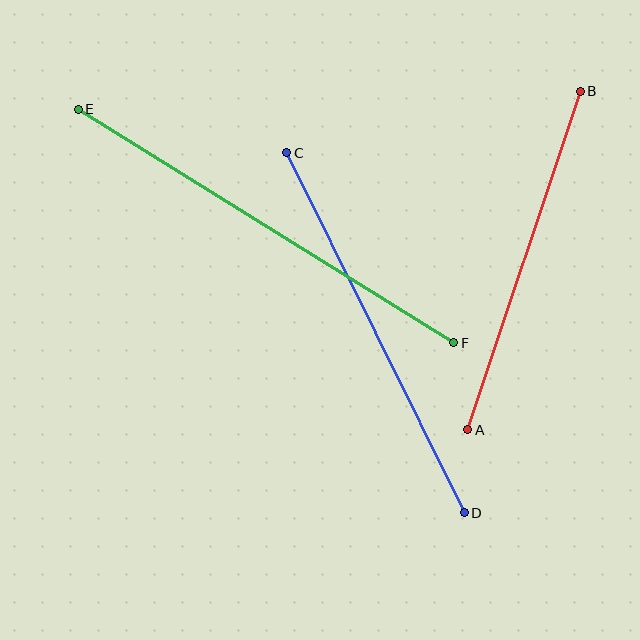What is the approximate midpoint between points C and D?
The midpoint is at approximately (375, 333) pixels.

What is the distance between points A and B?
The distance is approximately 357 pixels.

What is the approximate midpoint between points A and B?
The midpoint is at approximately (524, 261) pixels.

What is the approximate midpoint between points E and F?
The midpoint is at approximately (266, 226) pixels.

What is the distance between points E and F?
The distance is approximately 442 pixels.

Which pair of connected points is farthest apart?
Points E and F are farthest apart.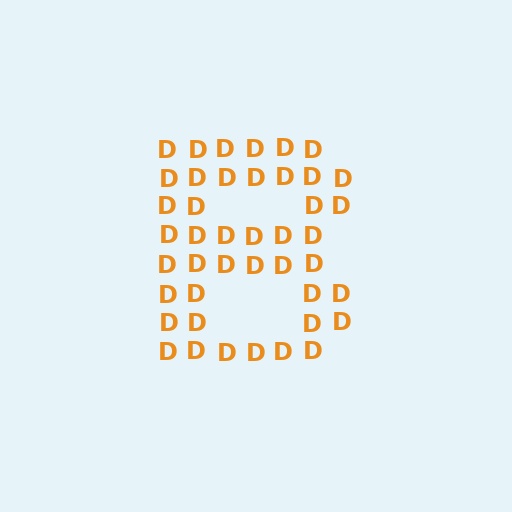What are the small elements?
The small elements are letter D's.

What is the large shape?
The large shape is the letter B.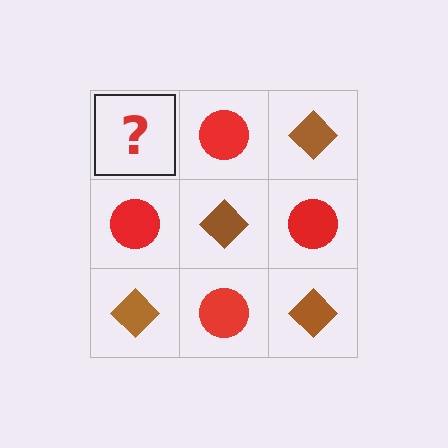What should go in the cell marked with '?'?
The missing cell should contain a brown diamond.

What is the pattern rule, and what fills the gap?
The rule is that it alternates brown diamond and red circle in a checkerboard pattern. The gap should be filled with a brown diamond.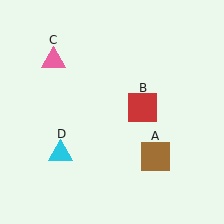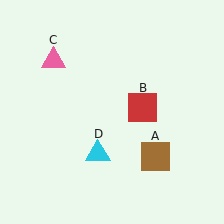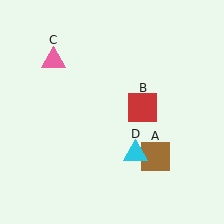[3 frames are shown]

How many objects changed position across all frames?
1 object changed position: cyan triangle (object D).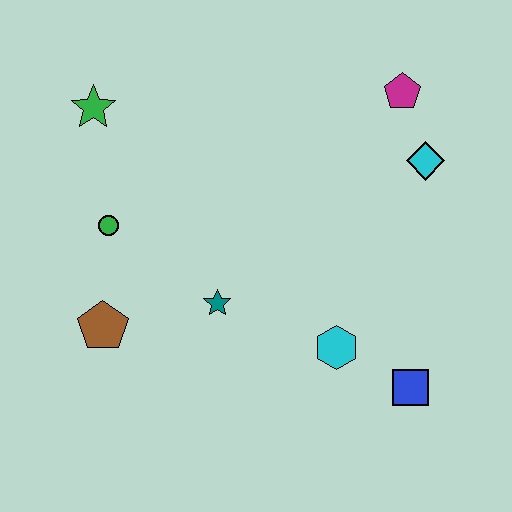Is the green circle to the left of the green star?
No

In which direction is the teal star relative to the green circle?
The teal star is to the right of the green circle.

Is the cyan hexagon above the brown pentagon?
No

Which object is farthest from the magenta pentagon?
The brown pentagon is farthest from the magenta pentagon.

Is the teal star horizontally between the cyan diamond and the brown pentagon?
Yes